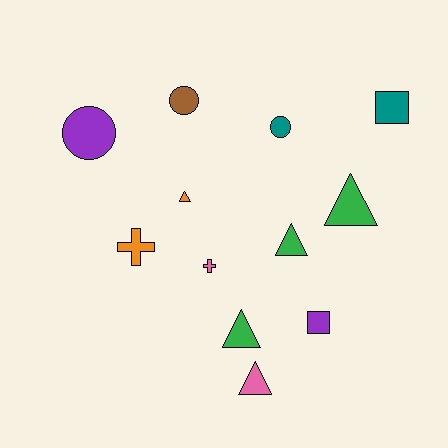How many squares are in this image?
There are 2 squares.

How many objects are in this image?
There are 12 objects.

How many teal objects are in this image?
There are 2 teal objects.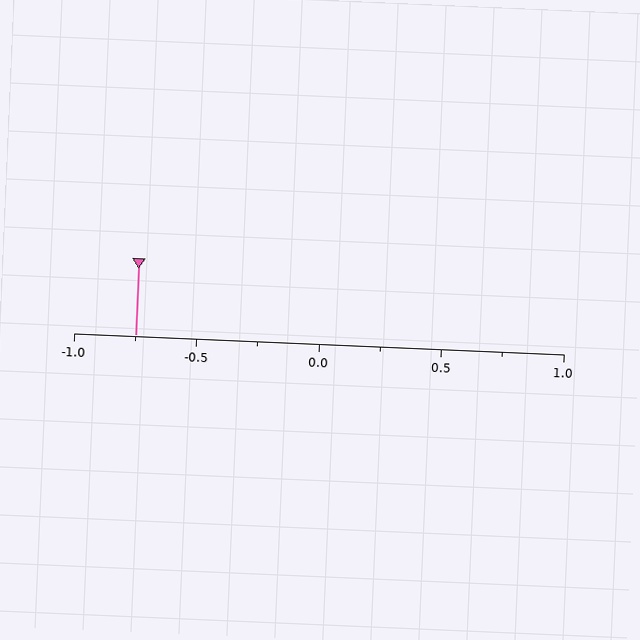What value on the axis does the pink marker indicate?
The marker indicates approximately -0.75.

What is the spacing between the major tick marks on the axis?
The major ticks are spaced 0.5 apart.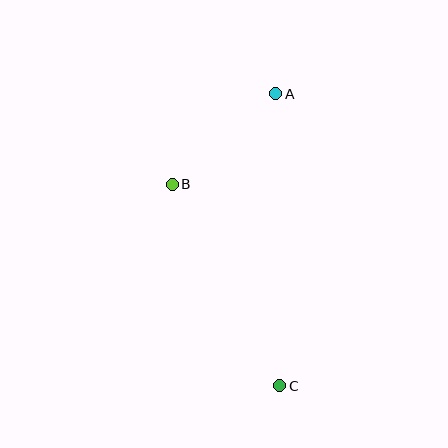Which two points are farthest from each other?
Points A and C are farthest from each other.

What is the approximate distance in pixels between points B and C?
The distance between B and C is approximately 229 pixels.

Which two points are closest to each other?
Points A and B are closest to each other.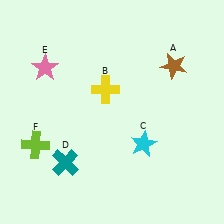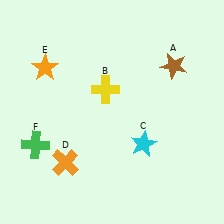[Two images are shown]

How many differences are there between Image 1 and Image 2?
There are 3 differences between the two images.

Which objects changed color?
D changed from teal to orange. E changed from pink to orange. F changed from lime to green.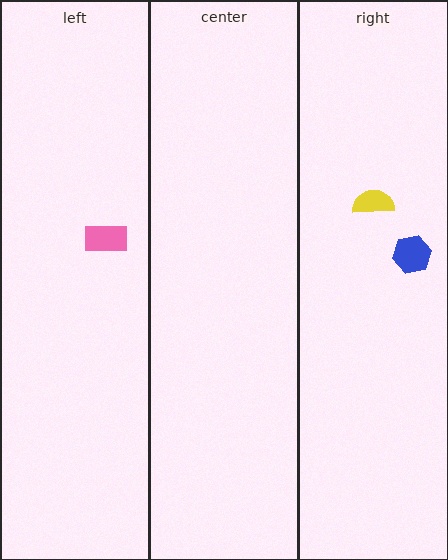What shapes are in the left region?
The pink rectangle.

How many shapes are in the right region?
2.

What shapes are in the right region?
The yellow semicircle, the blue hexagon.